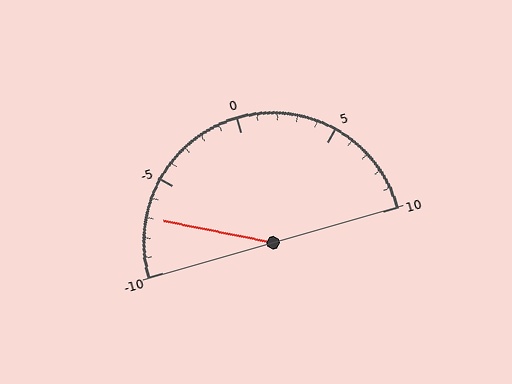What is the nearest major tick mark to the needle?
The nearest major tick mark is -5.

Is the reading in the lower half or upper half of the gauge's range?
The reading is in the lower half of the range (-10 to 10).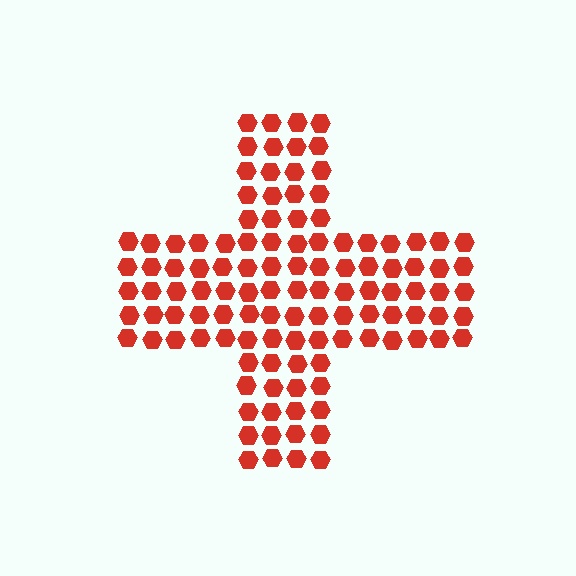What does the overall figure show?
The overall figure shows a cross.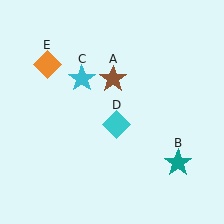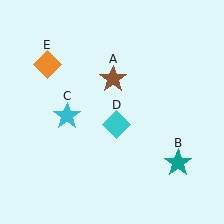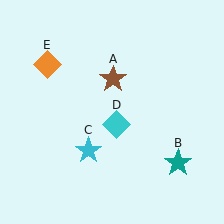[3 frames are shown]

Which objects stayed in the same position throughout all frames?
Brown star (object A) and teal star (object B) and cyan diamond (object D) and orange diamond (object E) remained stationary.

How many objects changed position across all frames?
1 object changed position: cyan star (object C).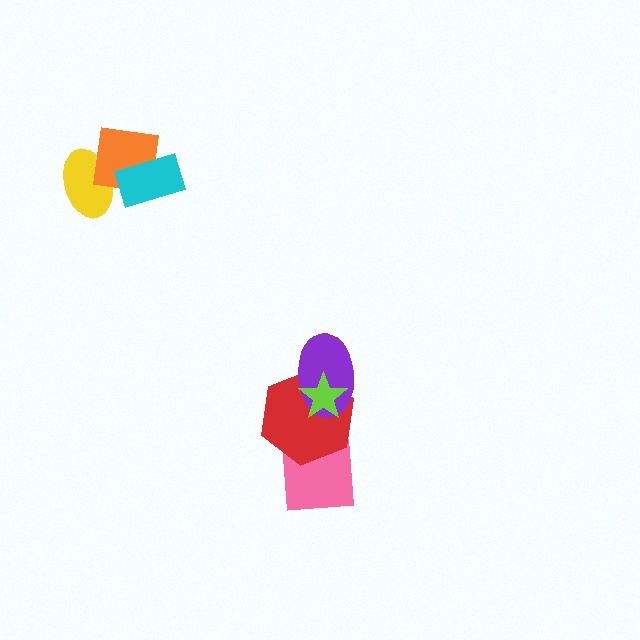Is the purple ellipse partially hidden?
Yes, it is partially covered by another shape.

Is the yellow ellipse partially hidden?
Yes, it is partially covered by another shape.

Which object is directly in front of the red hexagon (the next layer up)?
The purple ellipse is directly in front of the red hexagon.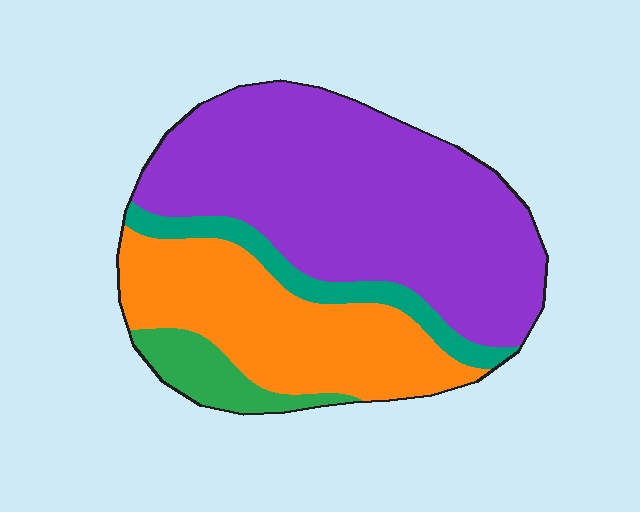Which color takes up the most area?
Purple, at roughly 55%.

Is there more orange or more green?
Orange.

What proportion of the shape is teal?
Teal covers roughly 10% of the shape.